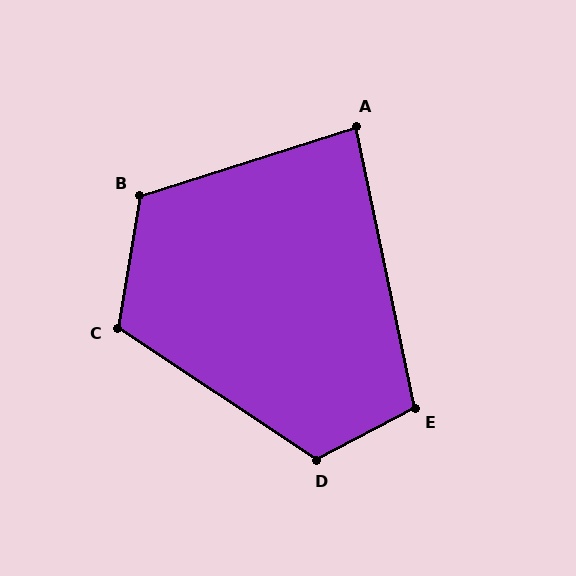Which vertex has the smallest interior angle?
A, at approximately 84 degrees.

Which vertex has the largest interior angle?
D, at approximately 118 degrees.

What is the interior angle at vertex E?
Approximately 106 degrees (obtuse).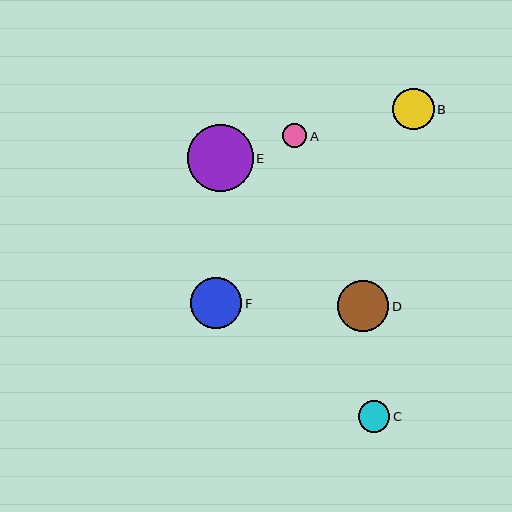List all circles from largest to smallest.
From largest to smallest: E, F, D, B, C, A.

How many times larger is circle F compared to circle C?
Circle F is approximately 1.6 times the size of circle C.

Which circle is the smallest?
Circle A is the smallest with a size of approximately 24 pixels.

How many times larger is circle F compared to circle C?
Circle F is approximately 1.6 times the size of circle C.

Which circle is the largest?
Circle E is the largest with a size of approximately 66 pixels.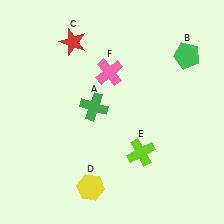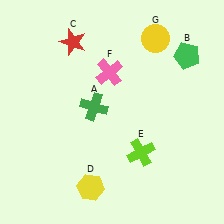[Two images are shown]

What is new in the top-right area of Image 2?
A yellow circle (G) was added in the top-right area of Image 2.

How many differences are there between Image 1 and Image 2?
There is 1 difference between the two images.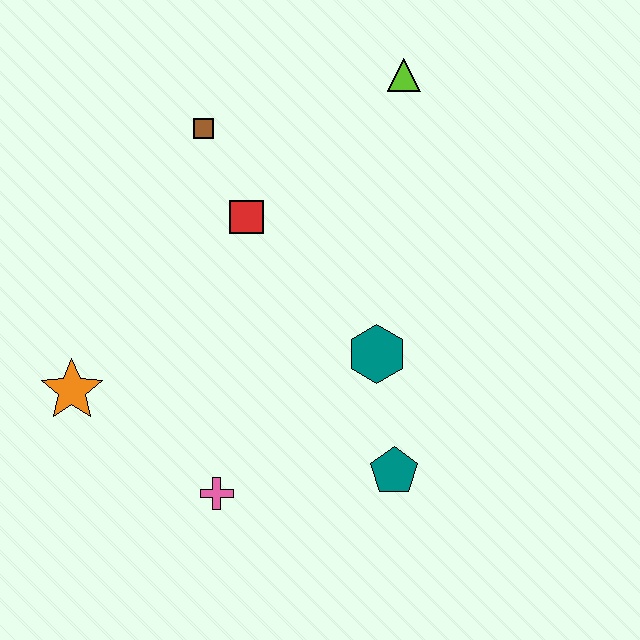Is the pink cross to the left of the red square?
Yes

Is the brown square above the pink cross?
Yes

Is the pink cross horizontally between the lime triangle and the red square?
No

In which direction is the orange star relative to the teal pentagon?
The orange star is to the left of the teal pentagon.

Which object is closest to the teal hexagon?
The teal pentagon is closest to the teal hexagon.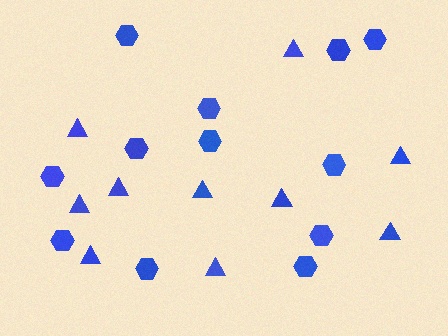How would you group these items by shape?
There are 2 groups: one group of triangles (10) and one group of hexagons (12).